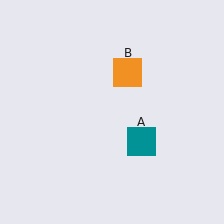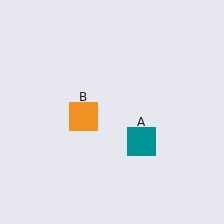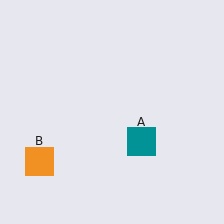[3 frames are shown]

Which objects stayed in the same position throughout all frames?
Teal square (object A) remained stationary.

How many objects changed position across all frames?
1 object changed position: orange square (object B).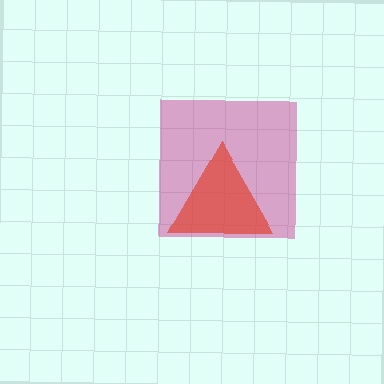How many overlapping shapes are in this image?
There are 2 overlapping shapes in the image.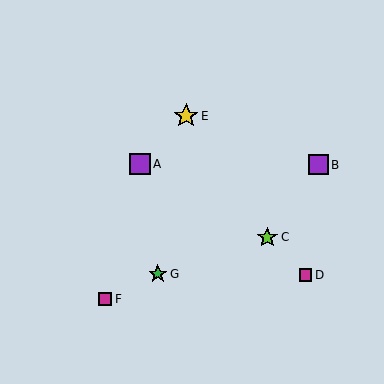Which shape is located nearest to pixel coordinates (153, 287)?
The green star (labeled G) at (158, 274) is nearest to that location.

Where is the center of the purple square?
The center of the purple square is at (140, 164).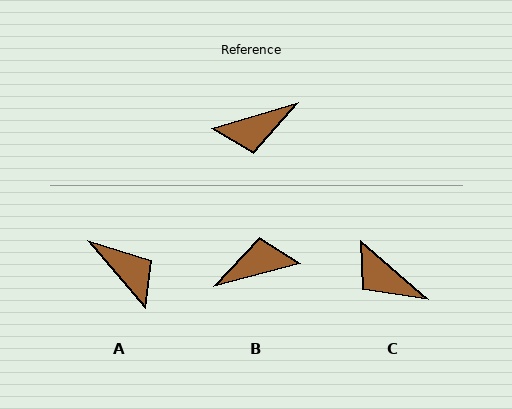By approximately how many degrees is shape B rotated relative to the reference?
Approximately 178 degrees counter-clockwise.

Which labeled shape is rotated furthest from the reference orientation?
B, about 178 degrees away.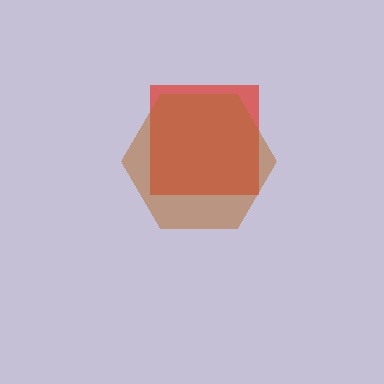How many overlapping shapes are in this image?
There are 2 overlapping shapes in the image.